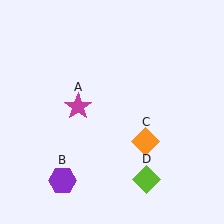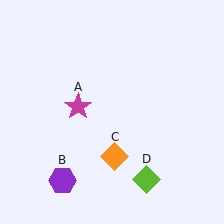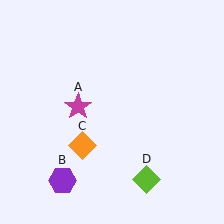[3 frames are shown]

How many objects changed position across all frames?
1 object changed position: orange diamond (object C).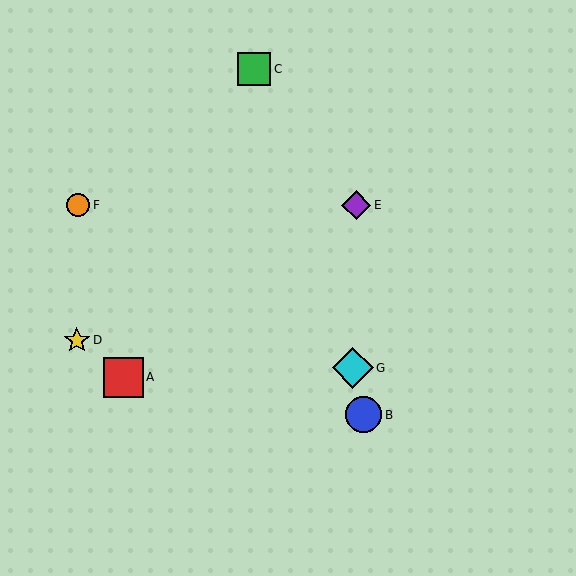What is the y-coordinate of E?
Object E is at y≈205.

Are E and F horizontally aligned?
Yes, both are at y≈205.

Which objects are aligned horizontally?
Objects E, F are aligned horizontally.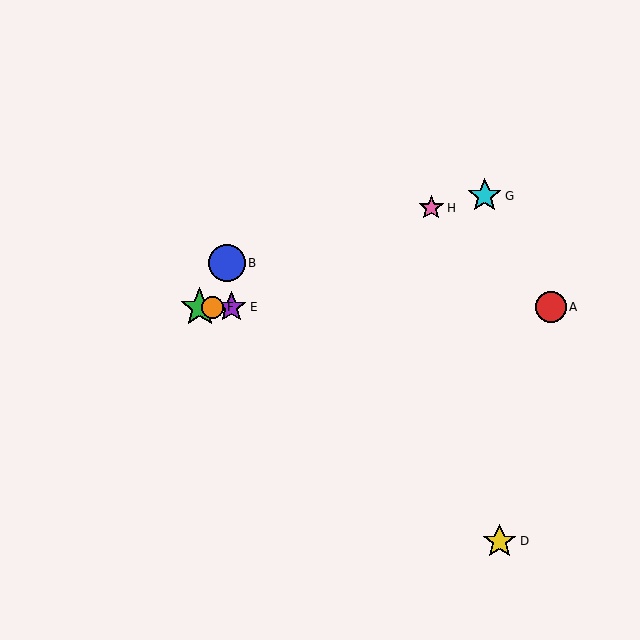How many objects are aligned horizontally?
4 objects (A, C, E, F) are aligned horizontally.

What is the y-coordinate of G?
Object G is at y≈196.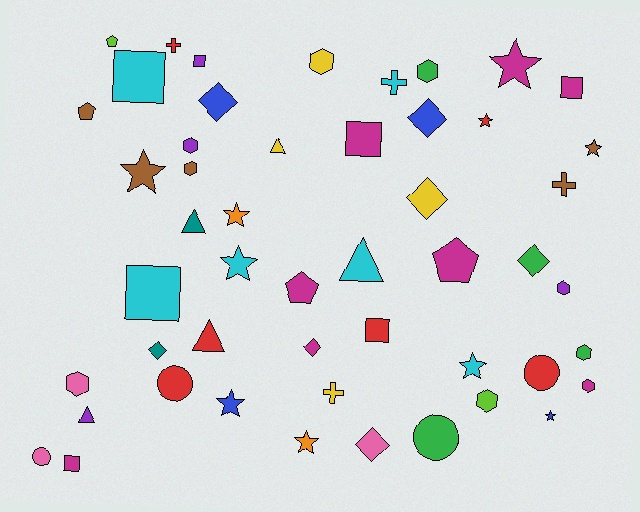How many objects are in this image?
There are 50 objects.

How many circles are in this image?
There are 4 circles.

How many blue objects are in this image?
There are 4 blue objects.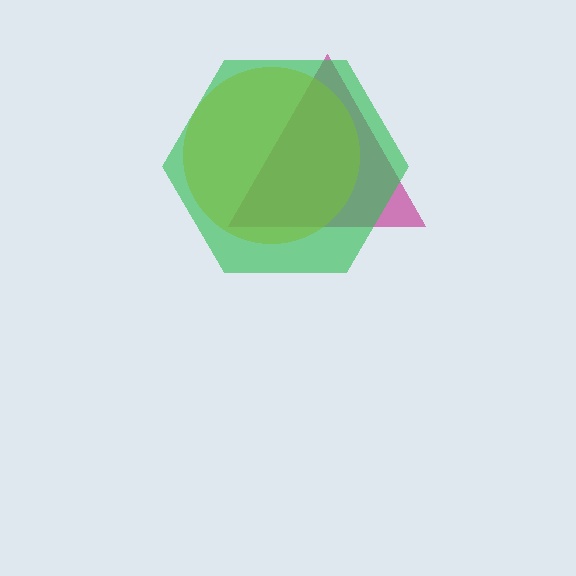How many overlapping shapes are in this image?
There are 3 overlapping shapes in the image.